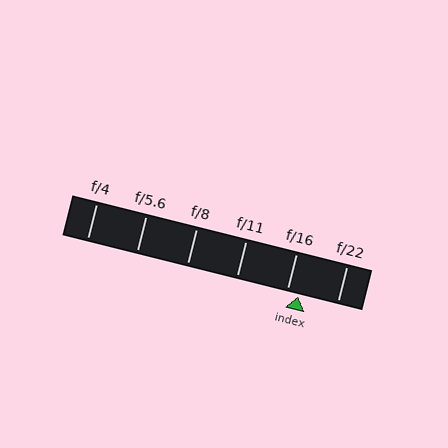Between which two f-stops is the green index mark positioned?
The index mark is between f/16 and f/22.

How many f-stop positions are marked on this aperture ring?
There are 6 f-stop positions marked.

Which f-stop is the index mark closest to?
The index mark is closest to f/16.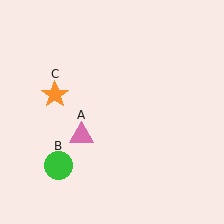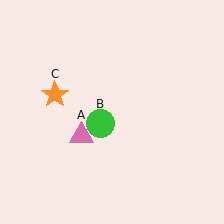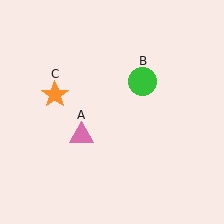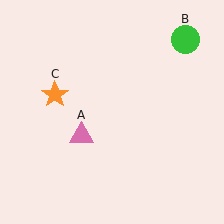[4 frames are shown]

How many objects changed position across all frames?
1 object changed position: green circle (object B).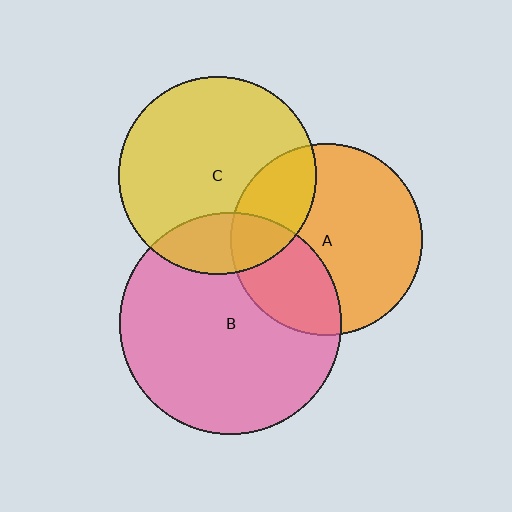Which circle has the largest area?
Circle B (pink).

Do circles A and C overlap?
Yes.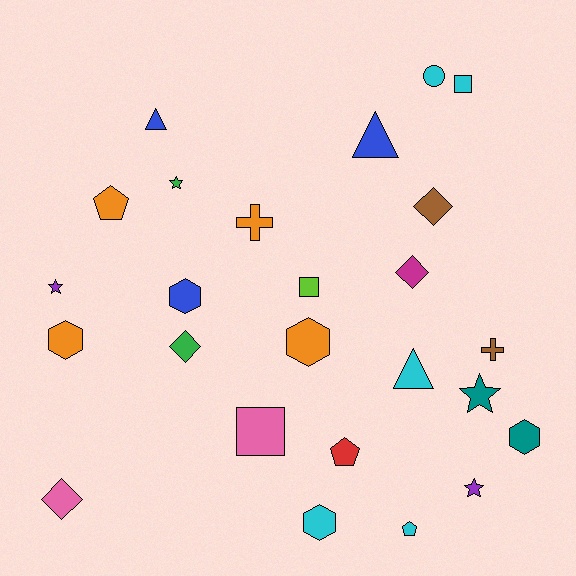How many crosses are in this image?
There are 2 crosses.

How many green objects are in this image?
There are 2 green objects.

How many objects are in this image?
There are 25 objects.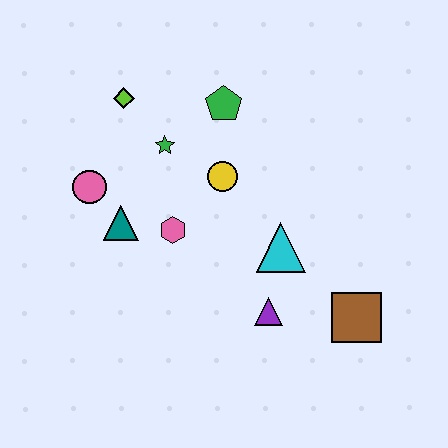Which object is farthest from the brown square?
The lime diamond is farthest from the brown square.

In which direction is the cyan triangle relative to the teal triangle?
The cyan triangle is to the right of the teal triangle.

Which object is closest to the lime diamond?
The green star is closest to the lime diamond.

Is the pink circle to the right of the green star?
No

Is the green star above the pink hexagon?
Yes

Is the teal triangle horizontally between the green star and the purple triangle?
No